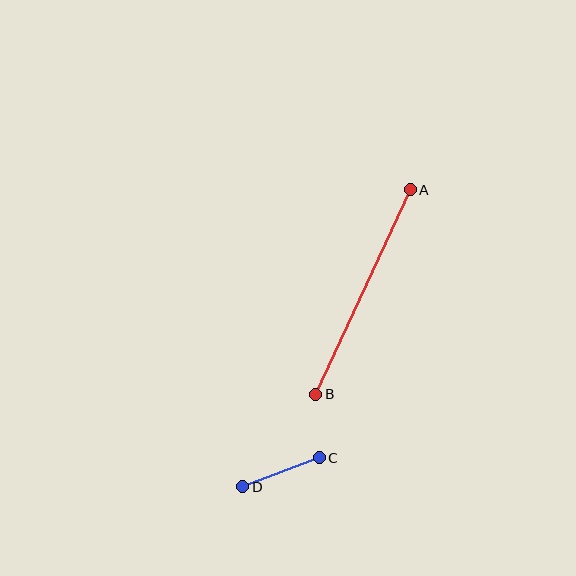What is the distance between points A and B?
The distance is approximately 225 pixels.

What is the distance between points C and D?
The distance is approximately 82 pixels.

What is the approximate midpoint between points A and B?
The midpoint is at approximately (363, 292) pixels.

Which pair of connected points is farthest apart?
Points A and B are farthest apart.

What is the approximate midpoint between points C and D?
The midpoint is at approximately (281, 472) pixels.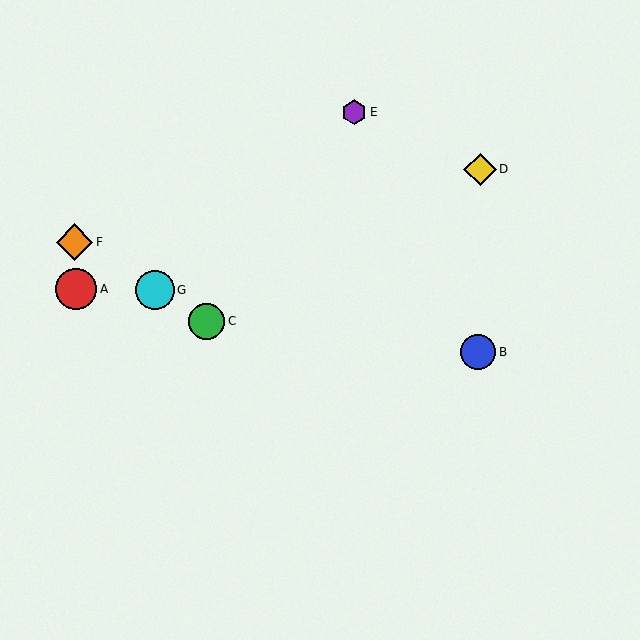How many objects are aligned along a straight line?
3 objects (C, F, G) are aligned along a straight line.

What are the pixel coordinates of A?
Object A is at (76, 289).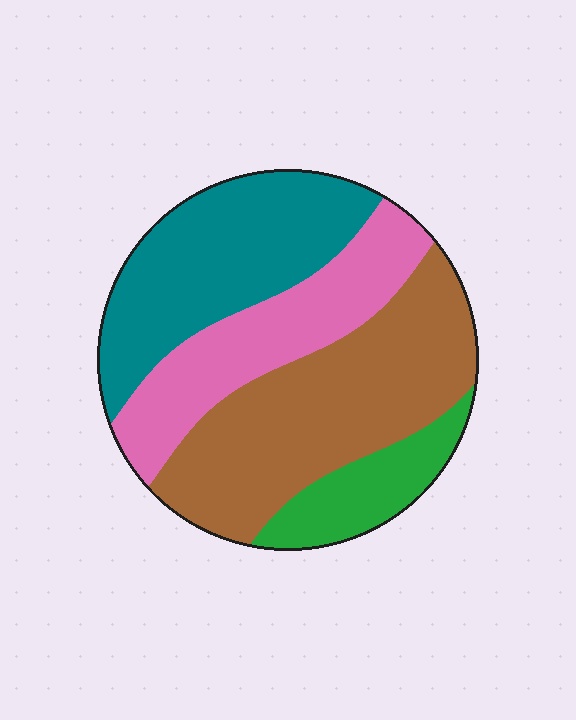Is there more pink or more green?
Pink.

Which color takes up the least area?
Green, at roughly 10%.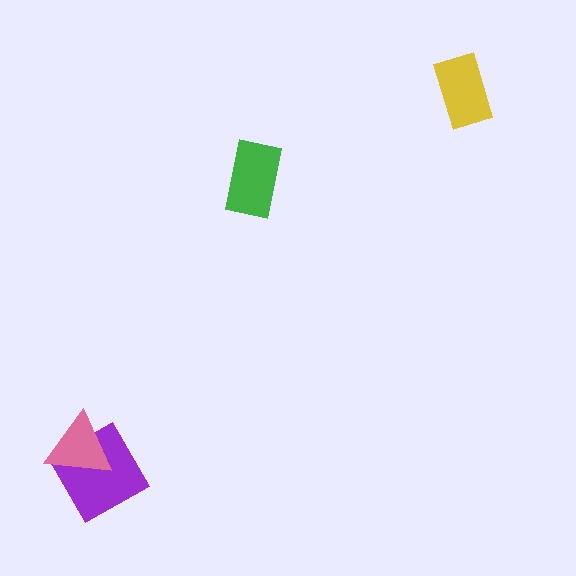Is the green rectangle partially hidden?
No, no other shape covers it.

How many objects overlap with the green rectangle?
0 objects overlap with the green rectangle.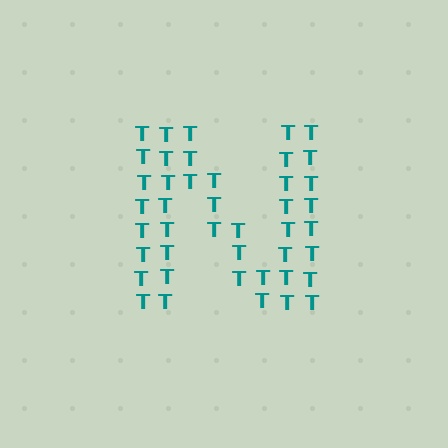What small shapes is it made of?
It is made of small letter T's.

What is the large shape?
The large shape is the letter N.